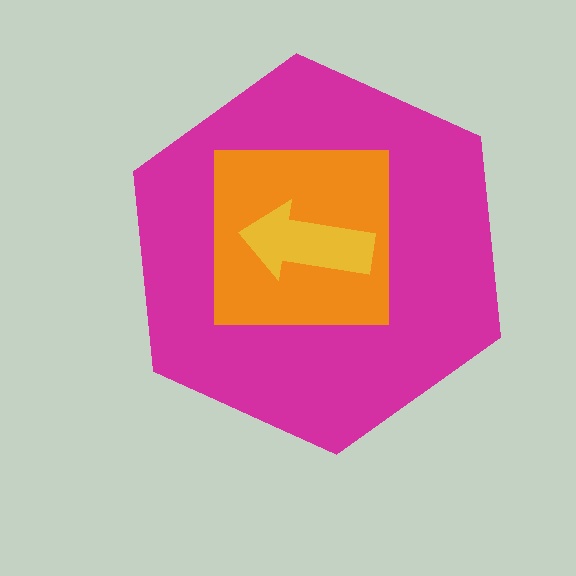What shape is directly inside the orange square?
The yellow arrow.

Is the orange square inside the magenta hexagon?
Yes.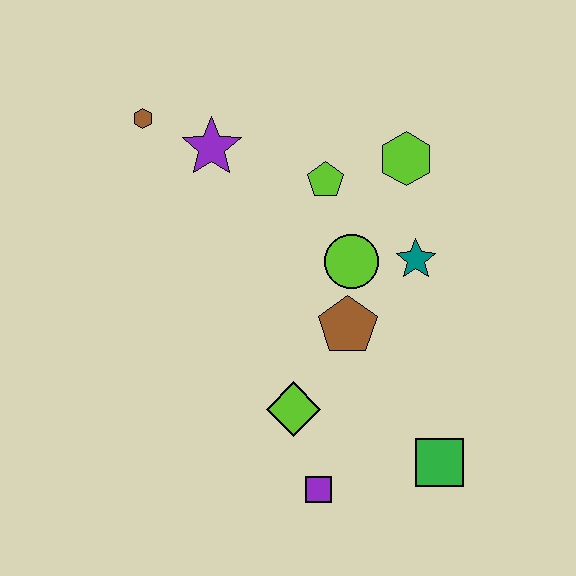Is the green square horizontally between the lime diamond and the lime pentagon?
No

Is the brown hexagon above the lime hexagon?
Yes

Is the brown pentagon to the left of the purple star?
No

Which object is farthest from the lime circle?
The brown hexagon is farthest from the lime circle.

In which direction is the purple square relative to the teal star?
The purple square is below the teal star.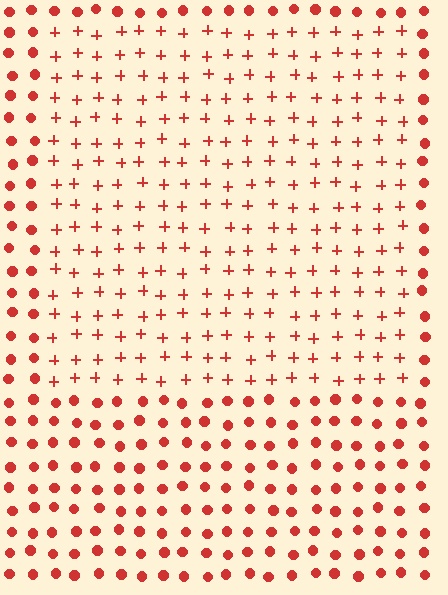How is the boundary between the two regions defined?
The boundary is defined by a change in element shape: plus signs inside vs. circles outside. All elements share the same color and spacing.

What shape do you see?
I see a rectangle.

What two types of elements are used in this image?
The image uses plus signs inside the rectangle region and circles outside it.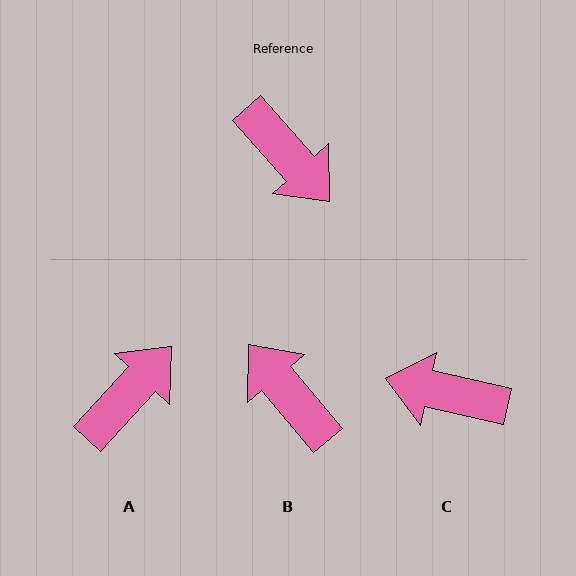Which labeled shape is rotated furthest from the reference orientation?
B, about 178 degrees away.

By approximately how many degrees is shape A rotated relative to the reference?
Approximately 96 degrees counter-clockwise.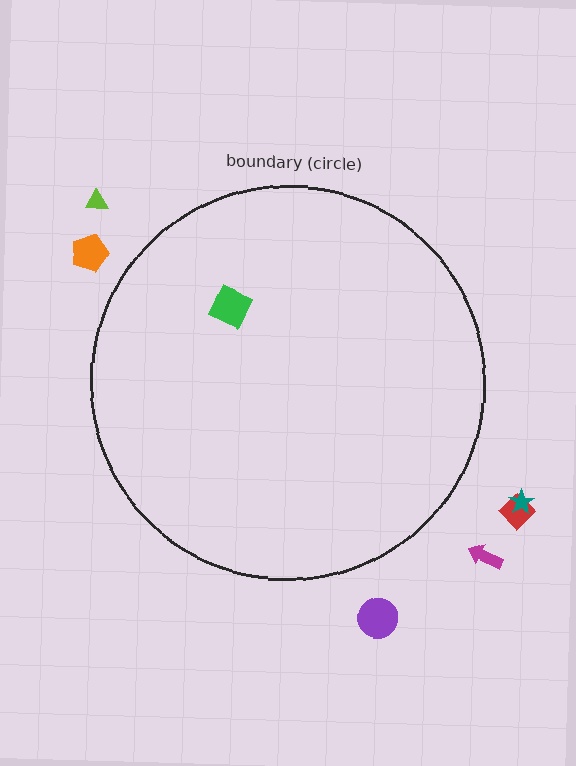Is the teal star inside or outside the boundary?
Outside.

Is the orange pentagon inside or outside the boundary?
Outside.